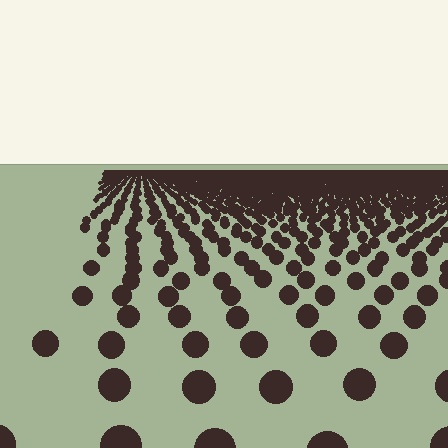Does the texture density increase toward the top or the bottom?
Density increases toward the top.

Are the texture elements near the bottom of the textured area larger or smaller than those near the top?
Larger. Near the bottom, elements are closer to the viewer and appear at a bigger on-screen size.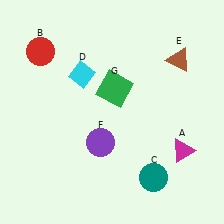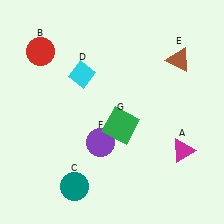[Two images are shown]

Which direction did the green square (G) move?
The green square (G) moved down.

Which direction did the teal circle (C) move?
The teal circle (C) moved left.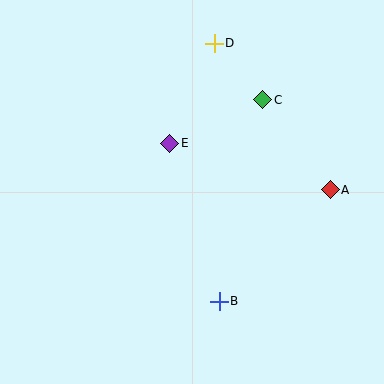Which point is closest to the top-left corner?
Point D is closest to the top-left corner.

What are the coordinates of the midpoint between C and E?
The midpoint between C and E is at (216, 121).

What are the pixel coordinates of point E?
Point E is at (170, 143).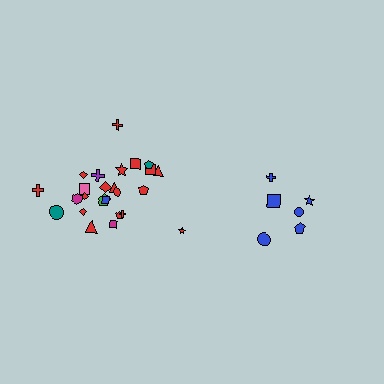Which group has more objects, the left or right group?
The left group.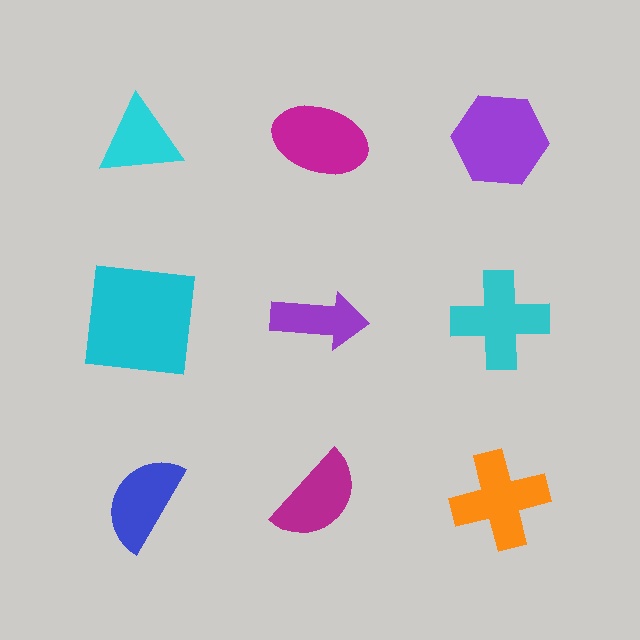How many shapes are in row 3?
3 shapes.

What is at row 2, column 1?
A cyan square.